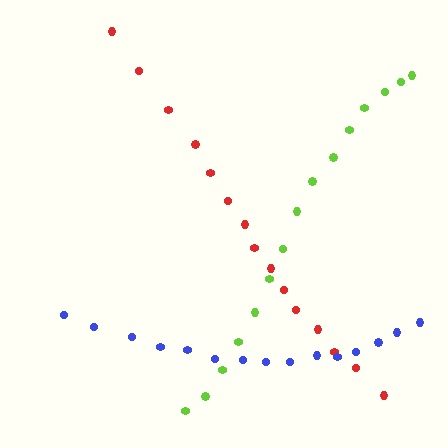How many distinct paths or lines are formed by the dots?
There are 3 distinct paths.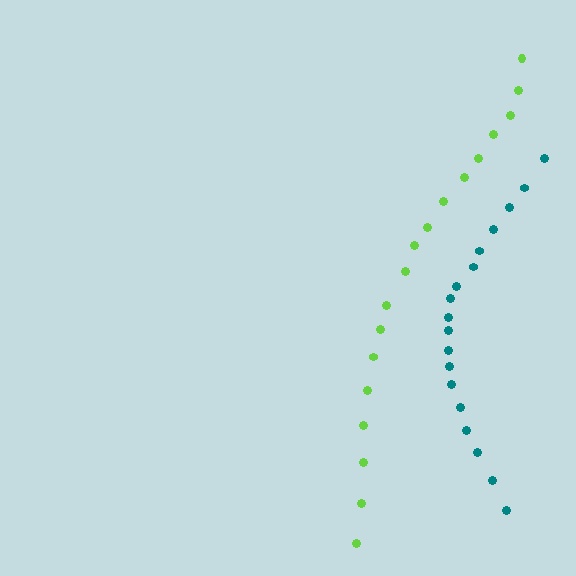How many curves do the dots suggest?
There are 2 distinct paths.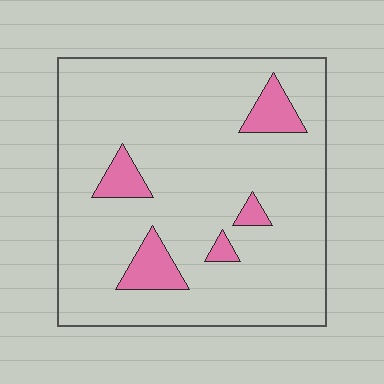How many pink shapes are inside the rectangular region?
5.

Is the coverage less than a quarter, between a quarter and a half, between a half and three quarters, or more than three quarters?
Less than a quarter.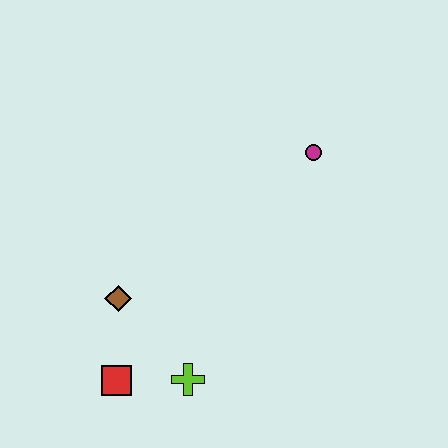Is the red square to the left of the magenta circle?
Yes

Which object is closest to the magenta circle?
The brown diamond is closest to the magenta circle.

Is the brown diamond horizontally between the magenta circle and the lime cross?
No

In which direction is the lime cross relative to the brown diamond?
The lime cross is below the brown diamond.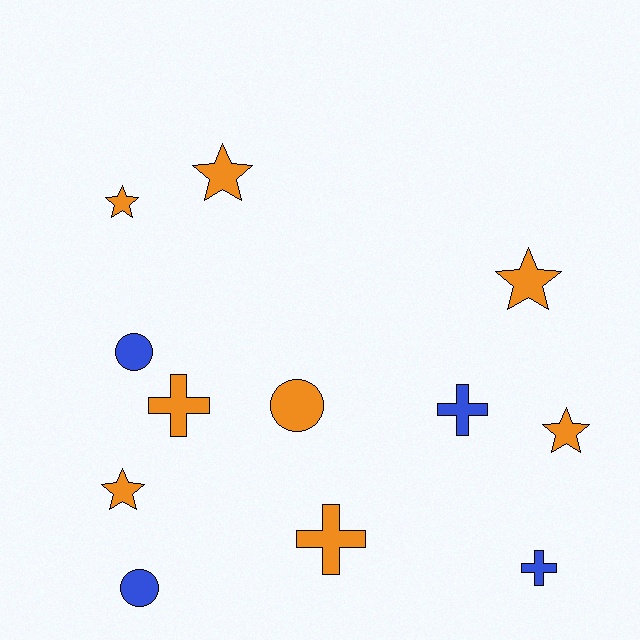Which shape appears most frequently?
Star, with 5 objects.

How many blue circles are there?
There are 2 blue circles.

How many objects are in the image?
There are 12 objects.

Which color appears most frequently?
Orange, with 8 objects.